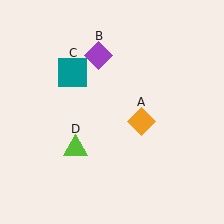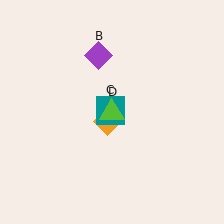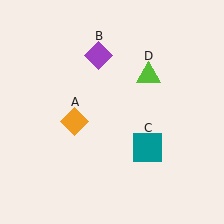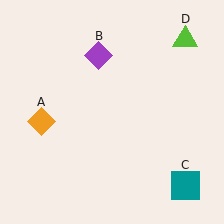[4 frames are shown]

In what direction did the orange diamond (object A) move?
The orange diamond (object A) moved left.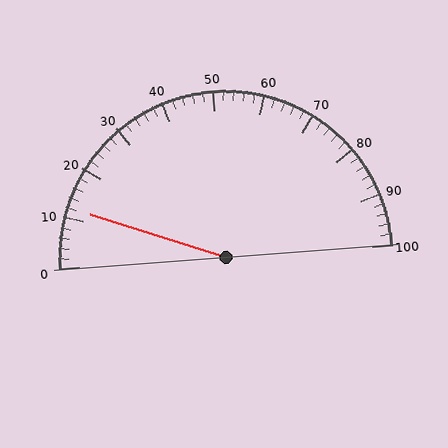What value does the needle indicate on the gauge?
The needle indicates approximately 12.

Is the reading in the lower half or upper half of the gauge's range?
The reading is in the lower half of the range (0 to 100).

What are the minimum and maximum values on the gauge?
The gauge ranges from 0 to 100.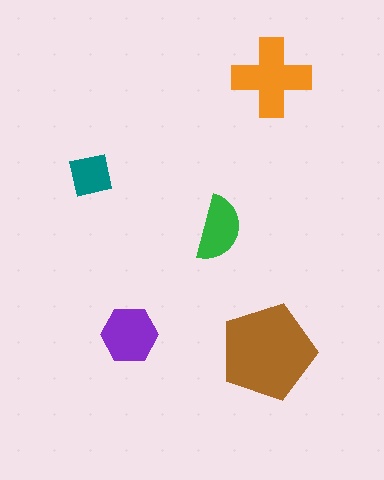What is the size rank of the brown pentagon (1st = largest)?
1st.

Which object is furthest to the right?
The orange cross is rightmost.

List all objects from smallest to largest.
The teal square, the green semicircle, the purple hexagon, the orange cross, the brown pentagon.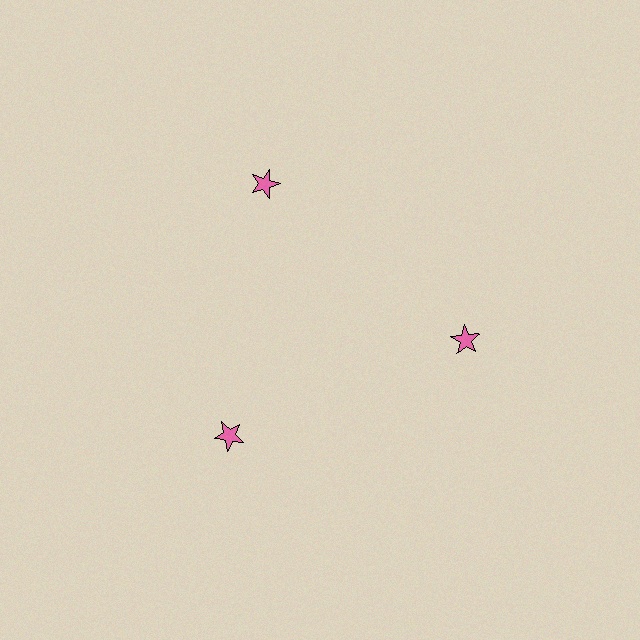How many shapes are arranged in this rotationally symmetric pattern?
There are 3 shapes, arranged in 3 groups of 1.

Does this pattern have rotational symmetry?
Yes, this pattern has 3-fold rotational symmetry. It looks the same after rotating 120 degrees around the center.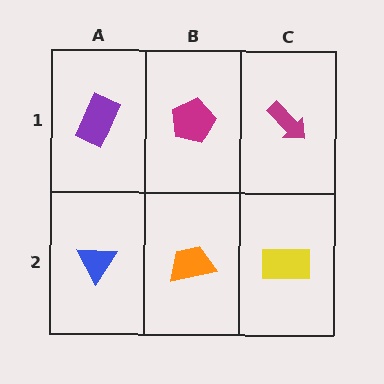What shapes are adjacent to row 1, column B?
An orange trapezoid (row 2, column B), a purple rectangle (row 1, column A), a magenta arrow (row 1, column C).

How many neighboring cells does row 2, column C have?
2.